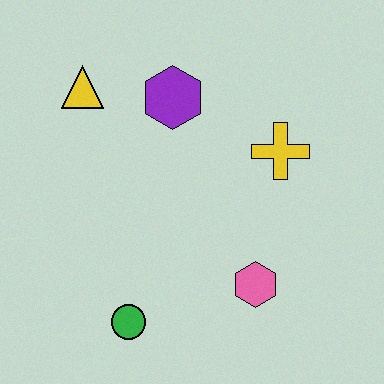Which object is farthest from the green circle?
The yellow triangle is farthest from the green circle.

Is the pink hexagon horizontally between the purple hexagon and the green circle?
No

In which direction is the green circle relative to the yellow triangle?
The green circle is below the yellow triangle.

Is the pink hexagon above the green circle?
Yes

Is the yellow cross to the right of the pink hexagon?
Yes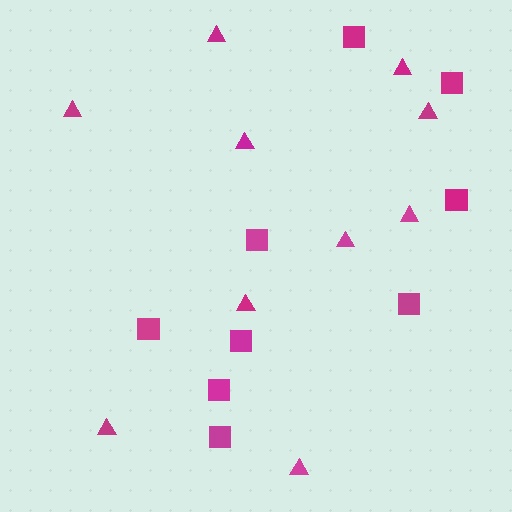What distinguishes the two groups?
There are 2 groups: one group of squares (9) and one group of triangles (10).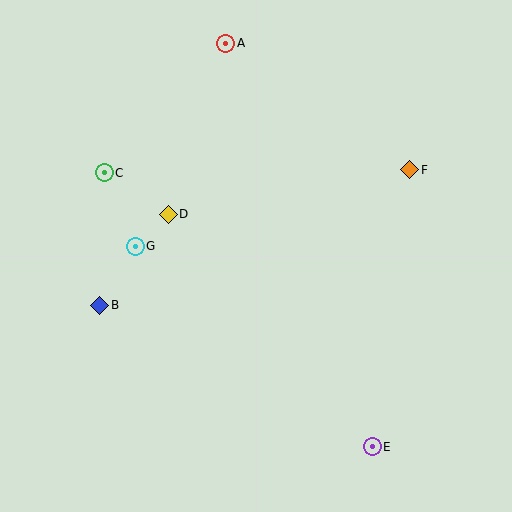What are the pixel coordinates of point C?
Point C is at (104, 173).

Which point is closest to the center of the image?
Point D at (168, 214) is closest to the center.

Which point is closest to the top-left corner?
Point C is closest to the top-left corner.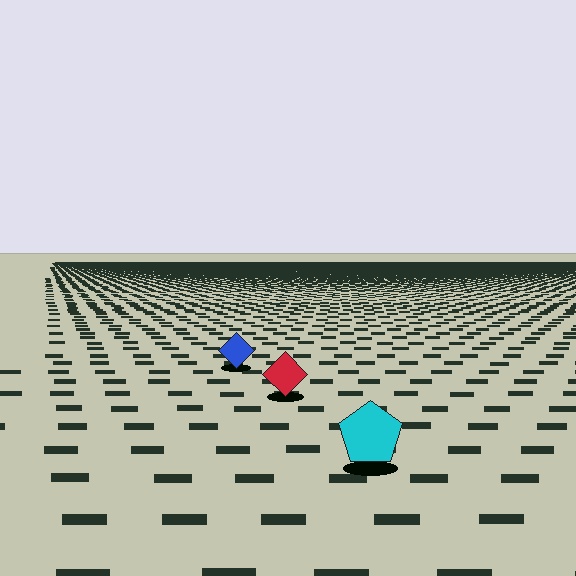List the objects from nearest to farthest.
From nearest to farthest: the cyan pentagon, the red diamond, the blue diamond.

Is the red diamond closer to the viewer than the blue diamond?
Yes. The red diamond is closer — you can tell from the texture gradient: the ground texture is coarser near it.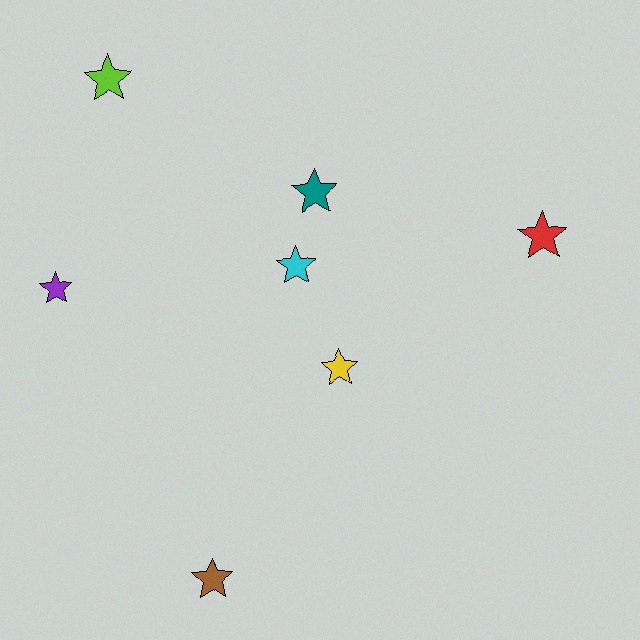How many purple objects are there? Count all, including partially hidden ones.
There is 1 purple object.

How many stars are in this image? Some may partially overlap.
There are 7 stars.